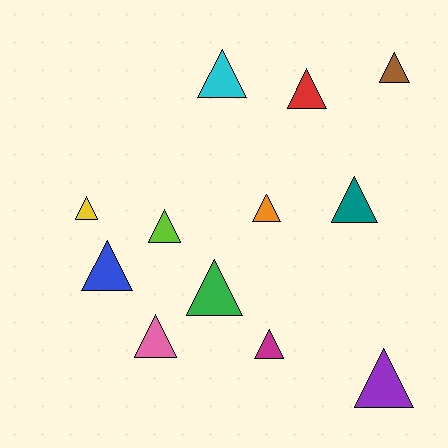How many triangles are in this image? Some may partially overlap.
There are 12 triangles.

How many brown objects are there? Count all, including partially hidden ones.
There is 1 brown object.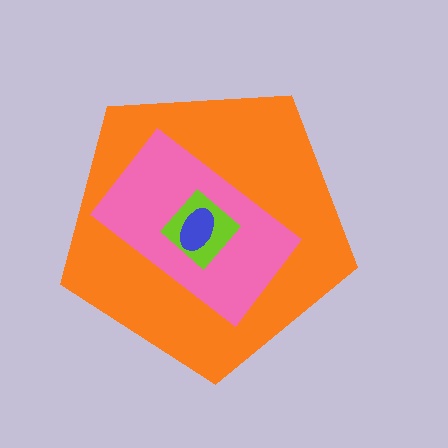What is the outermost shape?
The orange pentagon.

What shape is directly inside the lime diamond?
The blue ellipse.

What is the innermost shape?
The blue ellipse.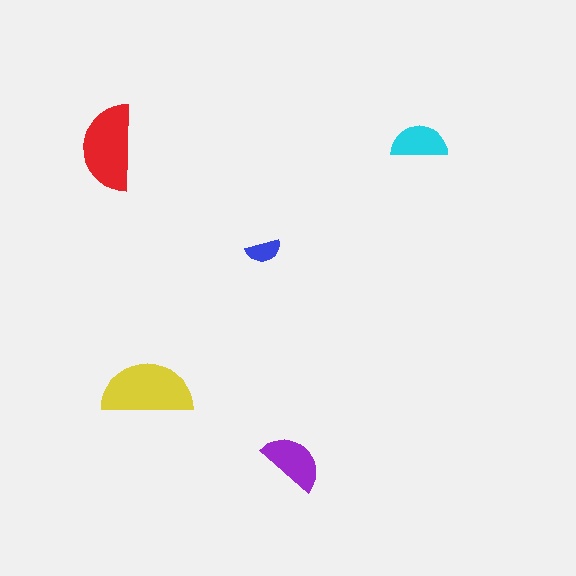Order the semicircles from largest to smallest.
the yellow one, the red one, the purple one, the cyan one, the blue one.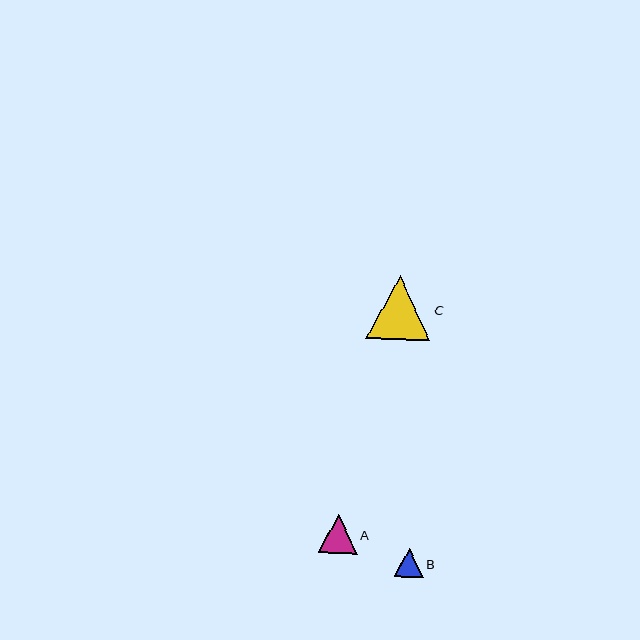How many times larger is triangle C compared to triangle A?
Triangle C is approximately 1.6 times the size of triangle A.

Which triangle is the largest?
Triangle C is the largest with a size of approximately 64 pixels.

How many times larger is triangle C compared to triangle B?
Triangle C is approximately 2.2 times the size of triangle B.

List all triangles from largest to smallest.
From largest to smallest: C, A, B.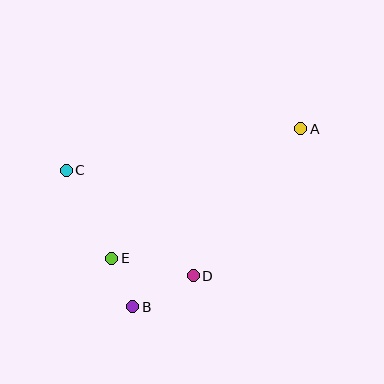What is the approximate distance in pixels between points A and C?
The distance between A and C is approximately 238 pixels.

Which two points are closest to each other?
Points B and E are closest to each other.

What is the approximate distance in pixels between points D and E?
The distance between D and E is approximately 83 pixels.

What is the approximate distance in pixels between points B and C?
The distance between B and C is approximately 152 pixels.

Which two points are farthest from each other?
Points A and B are farthest from each other.